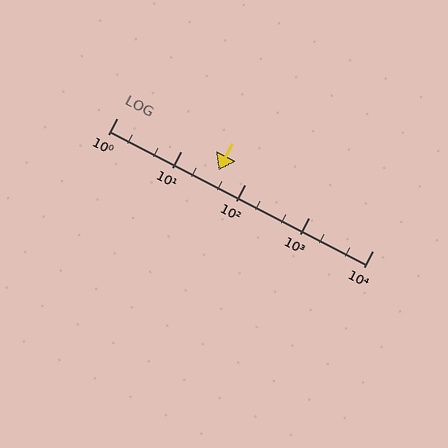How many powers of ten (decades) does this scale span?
The scale spans 4 decades, from 1 to 10000.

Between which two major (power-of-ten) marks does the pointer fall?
The pointer is between 10 and 100.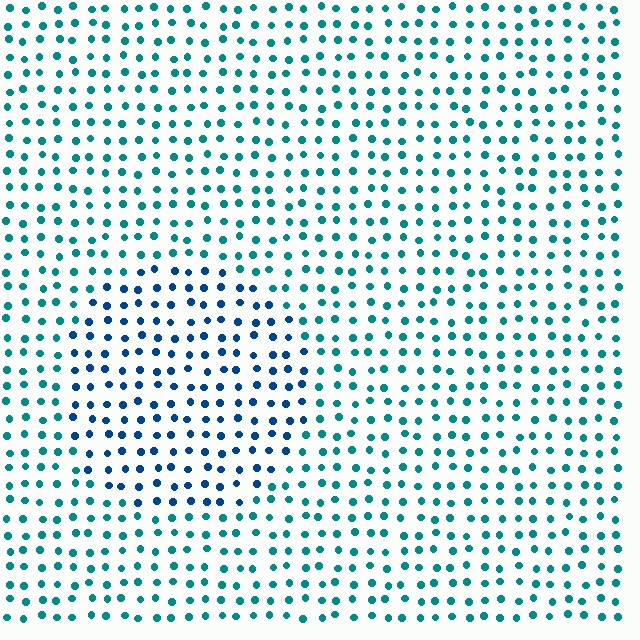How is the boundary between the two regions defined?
The boundary is defined purely by a slight shift in hue (about 36 degrees). Spacing, size, and orientation are identical on both sides.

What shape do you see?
I see a circle.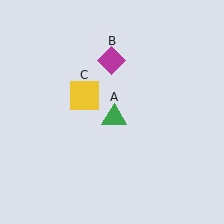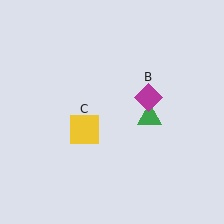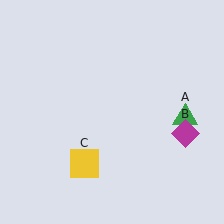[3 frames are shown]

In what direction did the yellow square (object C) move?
The yellow square (object C) moved down.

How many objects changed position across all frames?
3 objects changed position: green triangle (object A), magenta diamond (object B), yellow square (object C).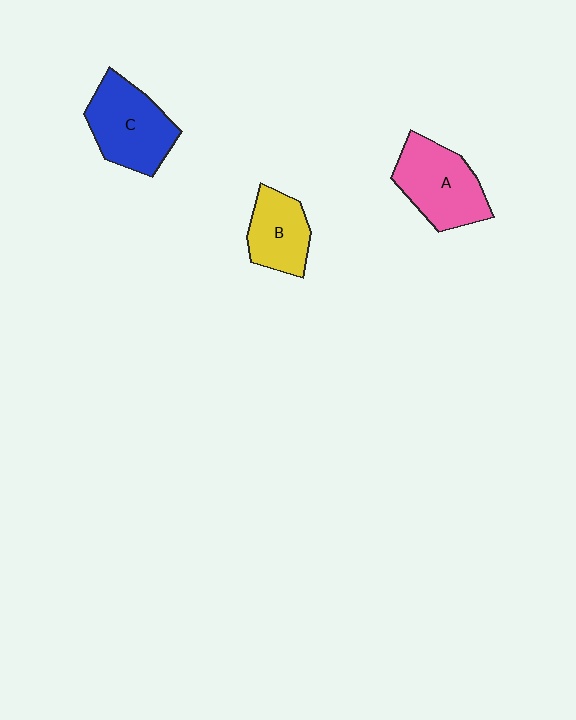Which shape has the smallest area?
Shape B (yellow).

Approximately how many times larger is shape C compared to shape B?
Approximately 1.4 times.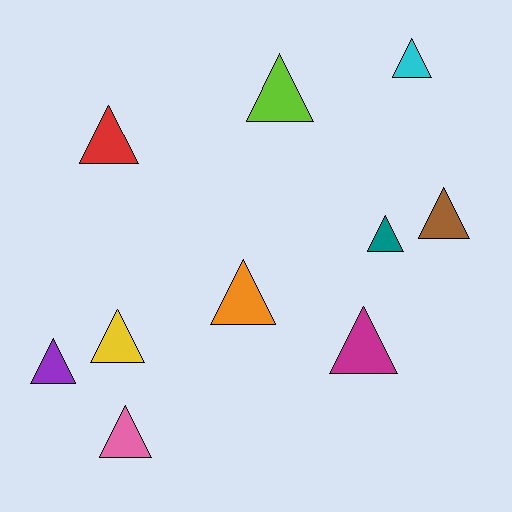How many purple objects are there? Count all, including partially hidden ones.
There is 1 purple object.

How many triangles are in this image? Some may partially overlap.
There are 10 triangles.